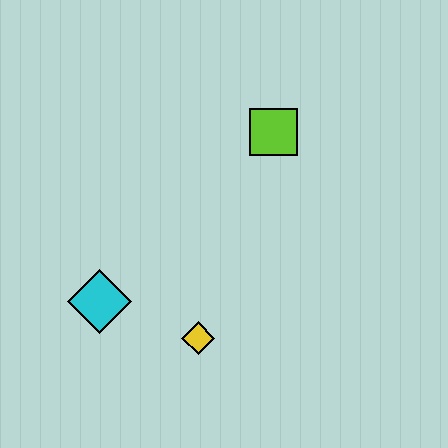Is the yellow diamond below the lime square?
Yes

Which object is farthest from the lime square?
The cyan diamond is farthest from the lime square.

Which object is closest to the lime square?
The yellow diamond is closest to the lime square.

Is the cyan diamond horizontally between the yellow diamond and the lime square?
No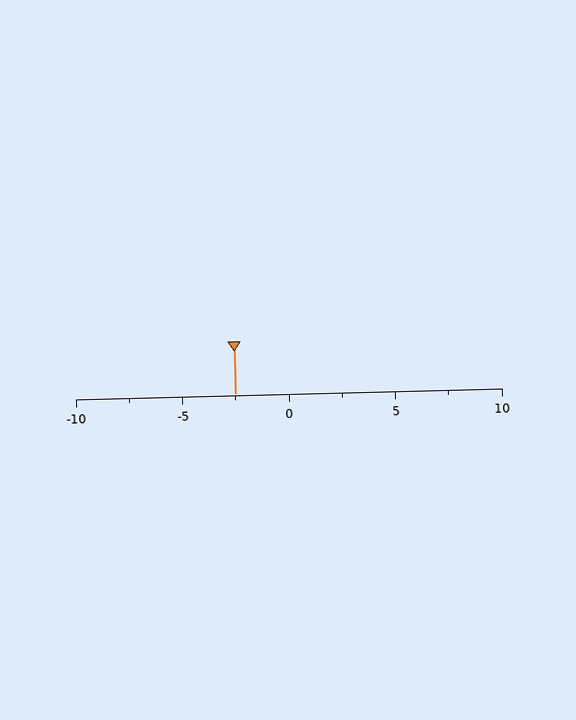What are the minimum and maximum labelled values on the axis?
The axis runs from -10 to 10.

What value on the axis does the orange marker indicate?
The marker indicates approximately -2.5.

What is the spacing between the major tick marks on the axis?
The major ticks are spaced 5 apart.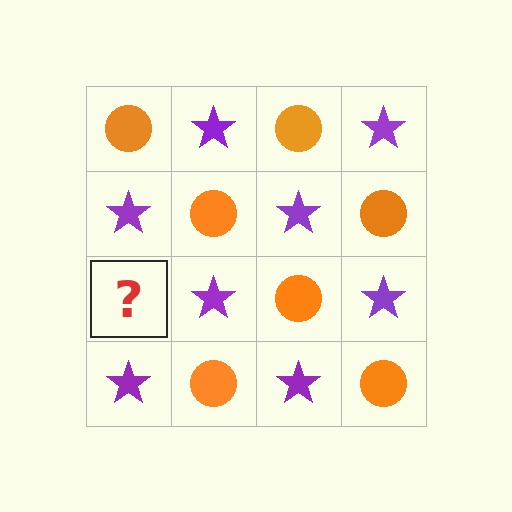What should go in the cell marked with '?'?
The missing cell should contain an orange circle.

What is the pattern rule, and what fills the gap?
The rule is that it alternates orange circle and purple star in a checkerboard pattern. The gap should be filled with an orange circle.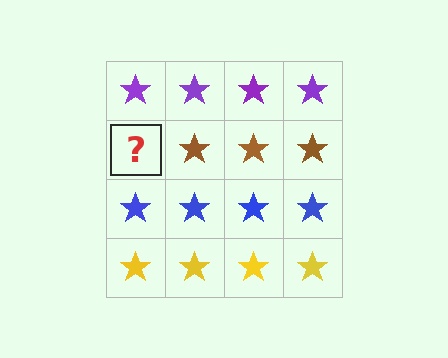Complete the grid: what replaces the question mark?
The question mark should be replaced with a brown star.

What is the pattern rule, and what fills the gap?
The rule is that each row has a consistent color. The gap should be filled with a brown star.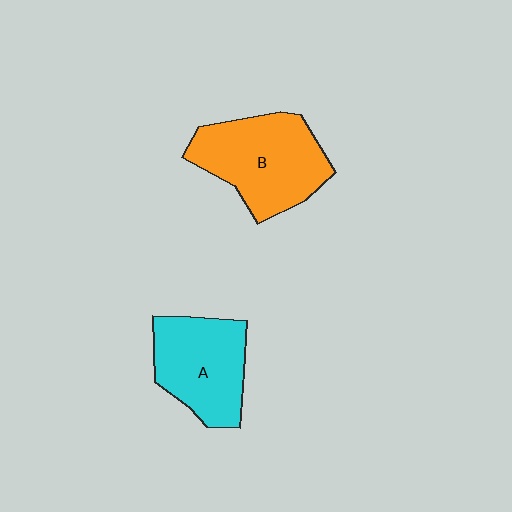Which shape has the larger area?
Shape B (orange).